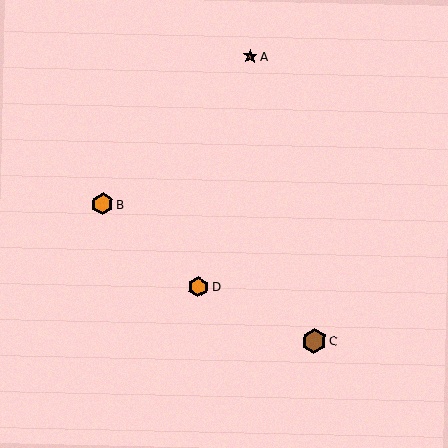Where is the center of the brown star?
The center of the brown star is at (250, 56).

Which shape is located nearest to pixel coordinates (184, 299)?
The orange hexagon (labeled D) at (198, 287) is nearest to that location.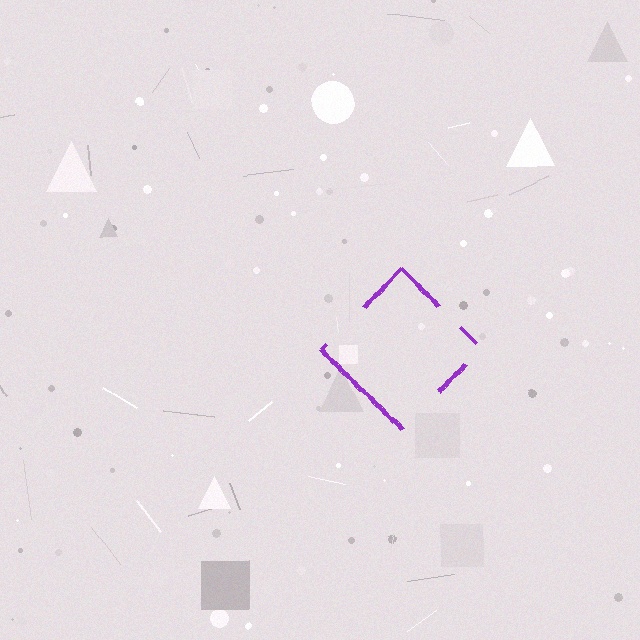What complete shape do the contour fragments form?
The contour fragments form a diamond.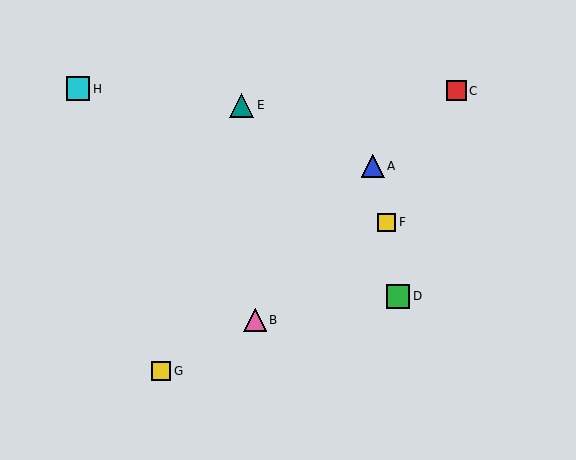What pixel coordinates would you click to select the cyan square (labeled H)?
Click at (78, 89) to select the cyan square H.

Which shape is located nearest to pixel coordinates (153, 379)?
The yellow square (labeled G) at (161, 371) is nearest to that location.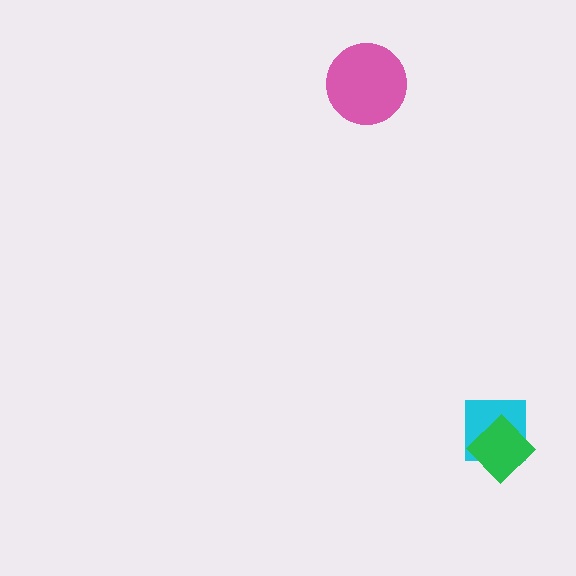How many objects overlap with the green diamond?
1 object overlaps with the green diamond.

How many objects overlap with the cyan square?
1 object overlaps with the cyan square.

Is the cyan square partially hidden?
Yes, it is partially covered by another shape.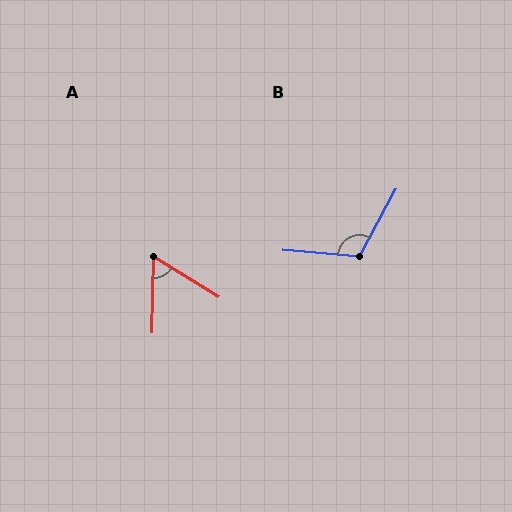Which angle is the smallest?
A, at approximately 59 degrees.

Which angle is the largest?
B, at approximately 113 degrees.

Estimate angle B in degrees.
Approximately 113 degrees.